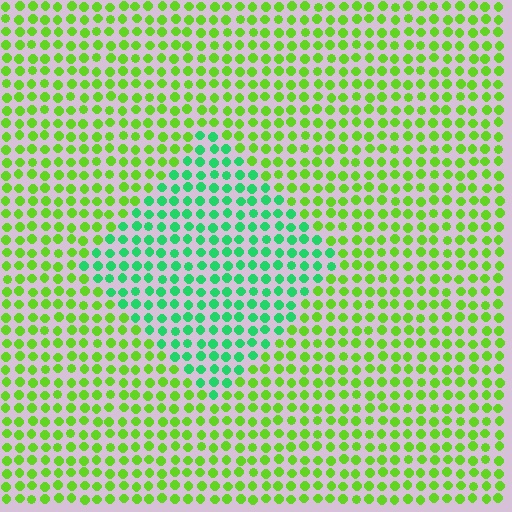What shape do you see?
I see a diamond.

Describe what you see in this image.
The image is filled with small lime elements in a uniform arrangement. A diamond-shaped region is visible where the elements are tinted to a slightly different hue, forming a subtle color boundary.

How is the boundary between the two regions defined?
The boundary is defined purely by a slight shift in hue (about 45 degrees). Spacing, size, and orientation are identical on both sides.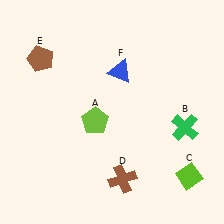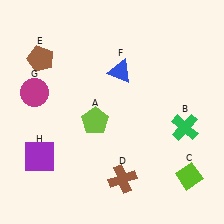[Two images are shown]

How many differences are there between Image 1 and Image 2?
There are 2 differences between the two images.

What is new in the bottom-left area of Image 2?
A purple square (H) was added in the bottom-left area of Image 2.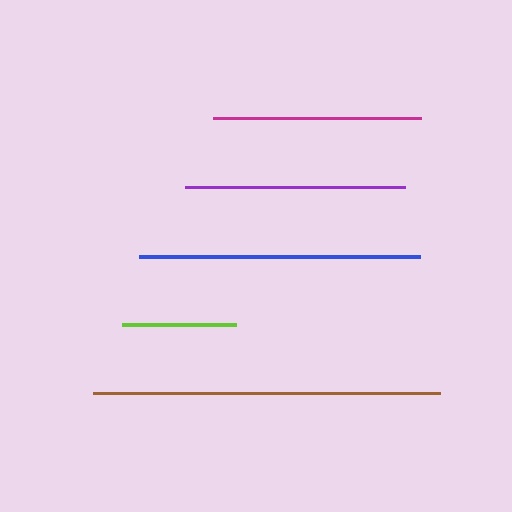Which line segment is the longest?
The brown line is the longest at approximately 347 pixels.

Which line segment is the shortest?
The lime line is the shortest at approximately 114 pixels.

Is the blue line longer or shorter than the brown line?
The brown line is longer than the blue line.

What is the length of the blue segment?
The blue segment is approximately 281 pixels long.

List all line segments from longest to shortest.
From longest to shortest: brown, blue, purple, magenta, lime.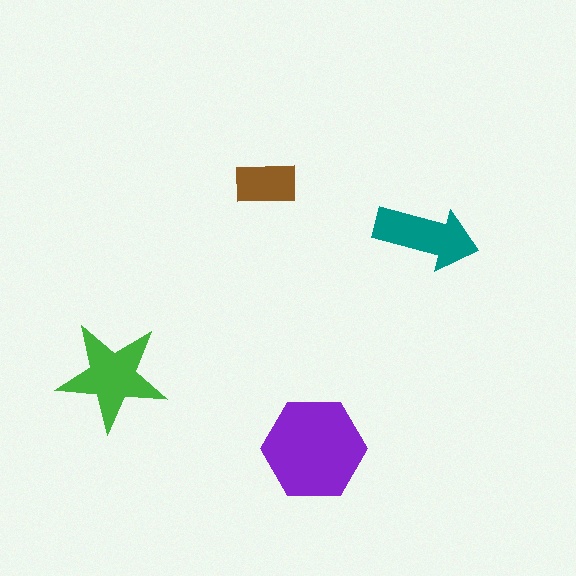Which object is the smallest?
The brown rectangle.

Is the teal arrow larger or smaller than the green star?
Smaller.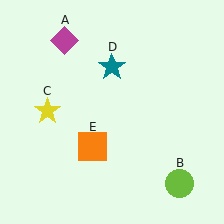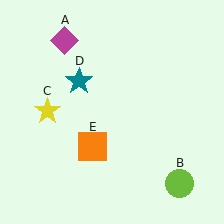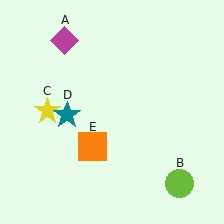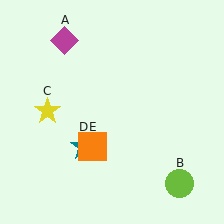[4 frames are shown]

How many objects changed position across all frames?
1 object changed position: teal star (object D).